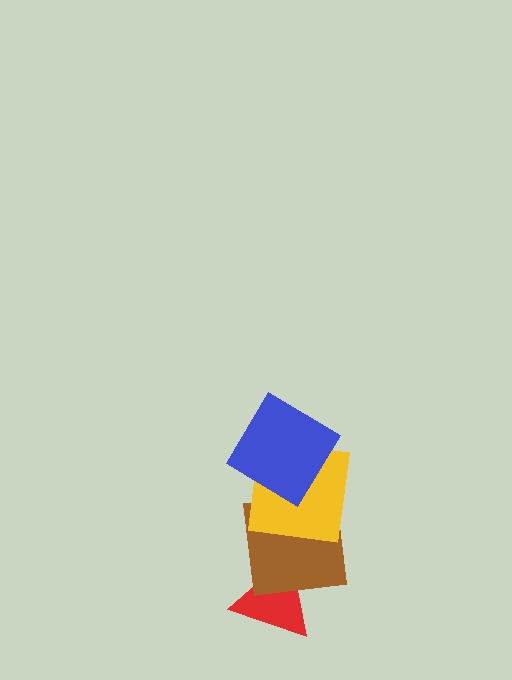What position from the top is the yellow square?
The yellow square is 2nd from the top.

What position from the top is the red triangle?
The red triangle is 4th from the top.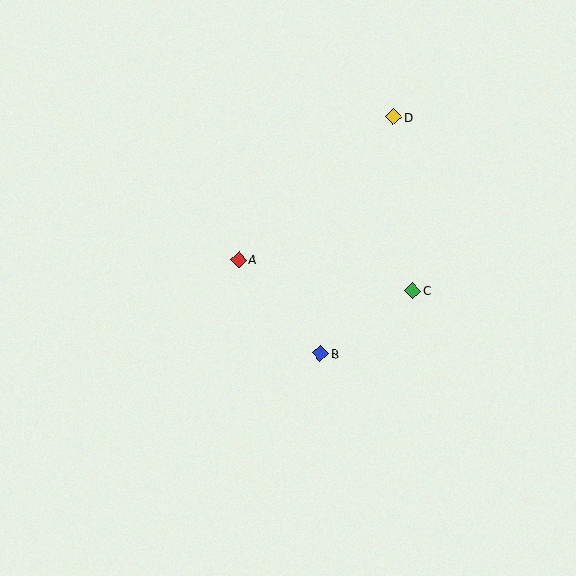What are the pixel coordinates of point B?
Point B is at (320, 353).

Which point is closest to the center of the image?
Point A at (238, 260) is closest to the center.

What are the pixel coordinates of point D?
Point D is at (394, 117).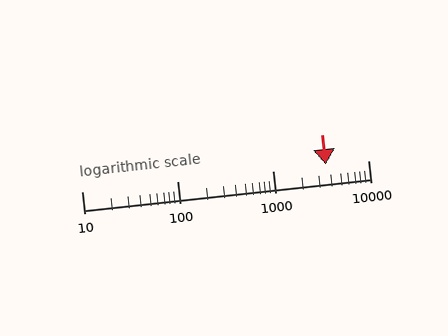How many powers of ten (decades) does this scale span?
The scale spans 3 decades, from 10 to 10000.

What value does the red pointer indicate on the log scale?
The pointer indicates approximately 3600.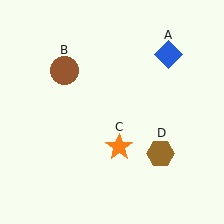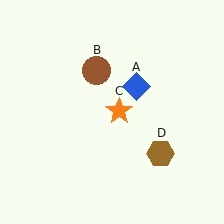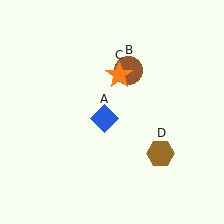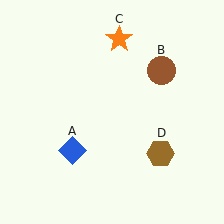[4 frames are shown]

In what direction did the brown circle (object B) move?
The brown circle (object B) moved right.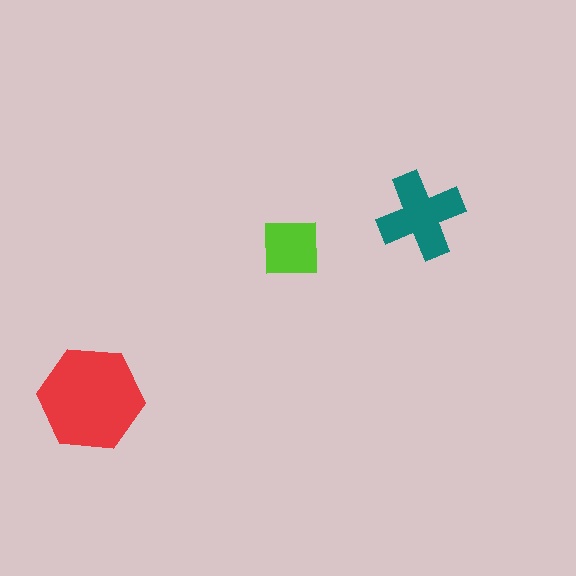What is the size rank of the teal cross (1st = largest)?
2nd.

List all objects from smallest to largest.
The lime square, the teal cross, the red hexagon.